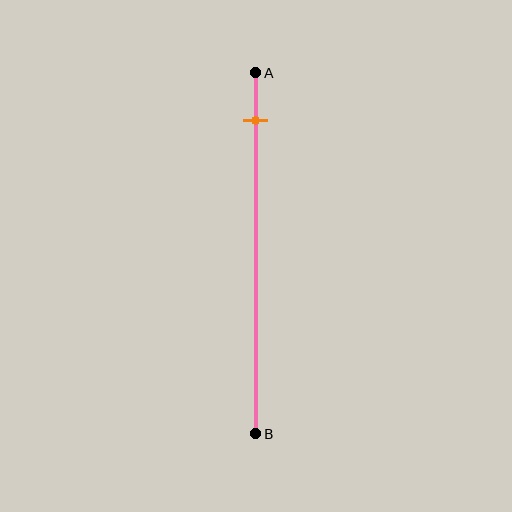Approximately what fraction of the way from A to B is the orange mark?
The orange mark is approximately 15% of the way from A to B.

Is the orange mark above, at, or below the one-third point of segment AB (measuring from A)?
The orange mark is above the one-third point of segment AB.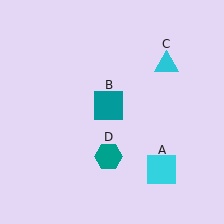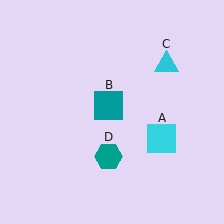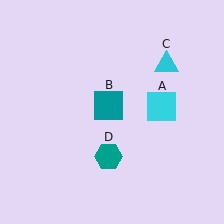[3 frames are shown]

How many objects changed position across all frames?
1 object changed position: cyan square (object A).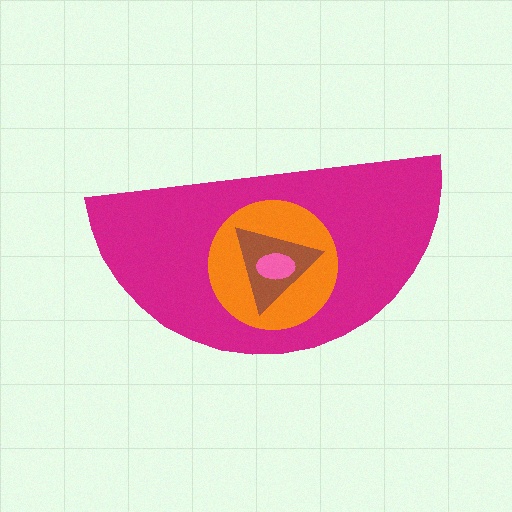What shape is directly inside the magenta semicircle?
The orange circle.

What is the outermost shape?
The magenta semicircle.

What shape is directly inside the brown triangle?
The pink ellipse.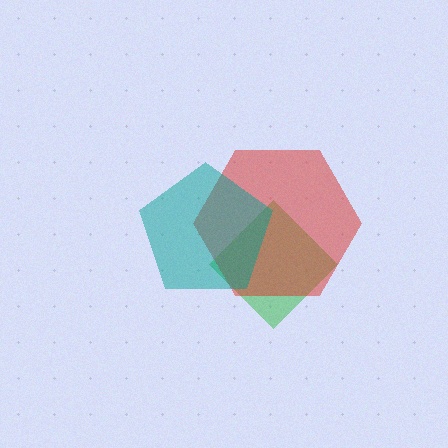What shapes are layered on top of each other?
The layered shapes are: a green diamond, a red hexagon, a teal pentagon.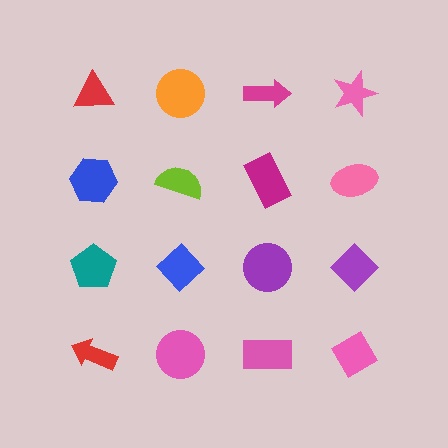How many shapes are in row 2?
4 shapes.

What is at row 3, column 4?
A purple diamond.